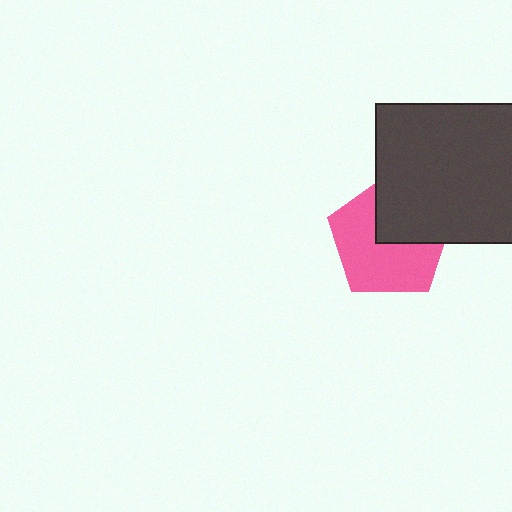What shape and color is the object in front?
The object in front is a dark gray rectangle.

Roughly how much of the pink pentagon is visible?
About half of it is visible (roughly 62%).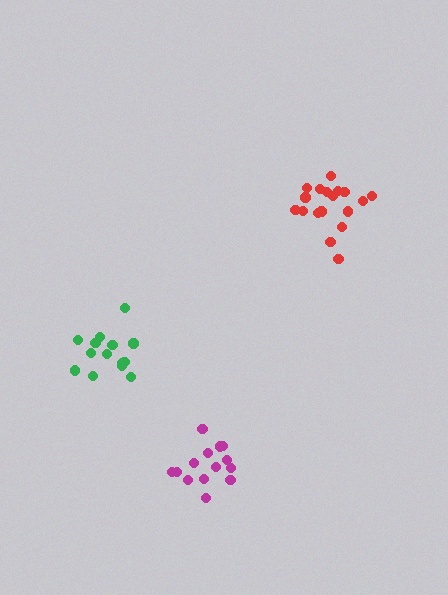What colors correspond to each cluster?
The clusters are colored: red, green, magenta.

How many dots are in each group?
Group 1: 18 dots, Group 2: 14 dots, Group 3: 14 dots (46 total).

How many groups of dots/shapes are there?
There are 3 groups.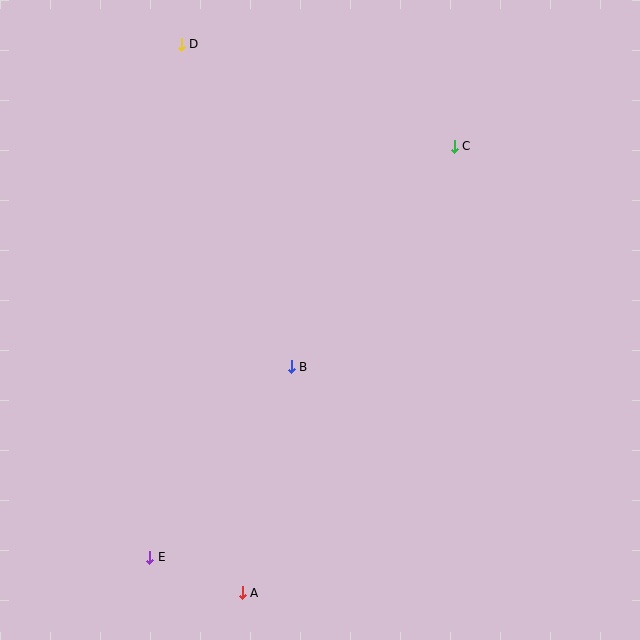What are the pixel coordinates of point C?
Point C is at (454, 146).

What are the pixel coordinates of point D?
Point D is at (181, 44).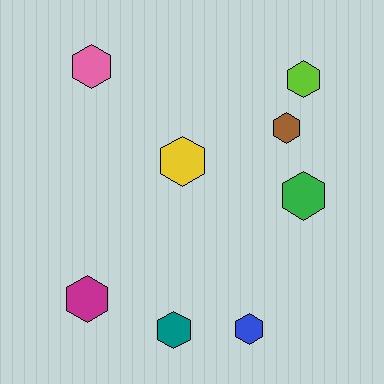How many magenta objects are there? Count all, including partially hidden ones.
There is 1 magenta object.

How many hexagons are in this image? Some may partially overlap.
There are 8 hexagons.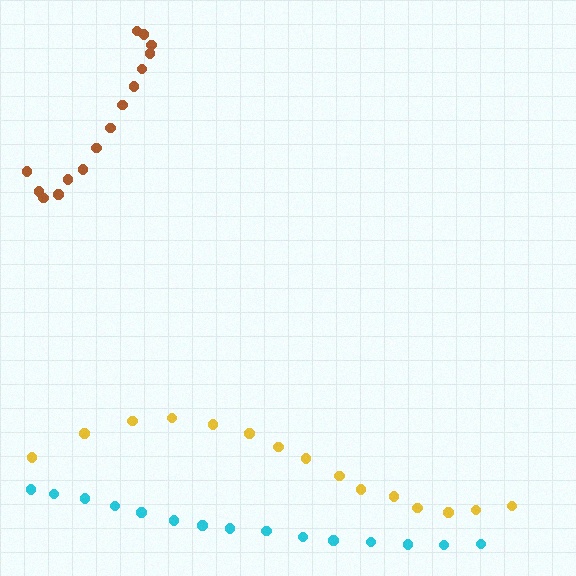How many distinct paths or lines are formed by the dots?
There are 3 distinct paths.